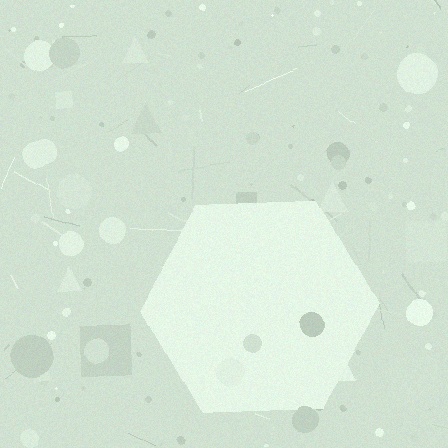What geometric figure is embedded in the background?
A hexagon is embedded in the background.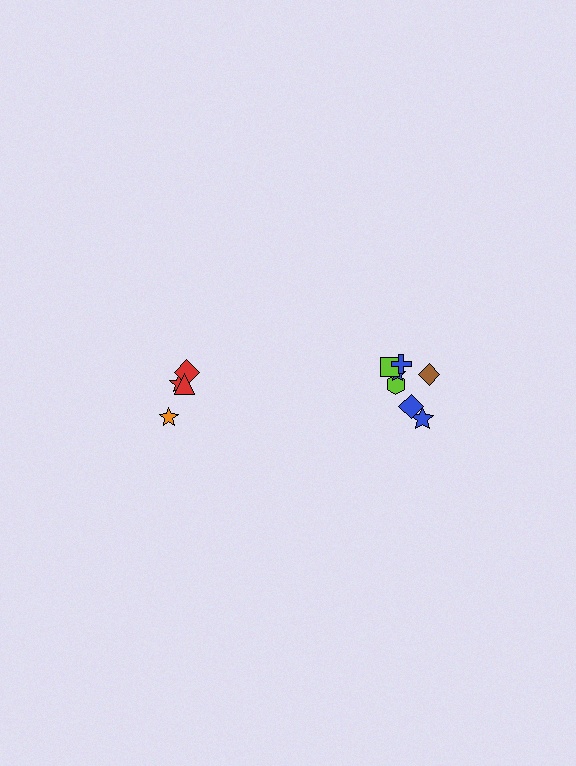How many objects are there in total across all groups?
There are 11 objects.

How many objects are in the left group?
There are 4 objects.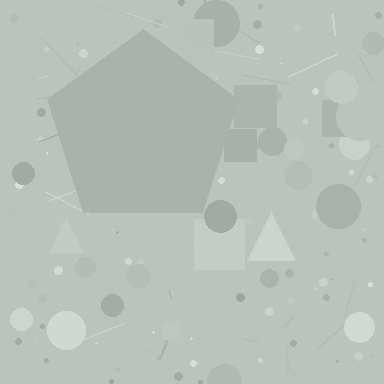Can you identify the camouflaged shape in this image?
The camouflaged shape is a pentagon.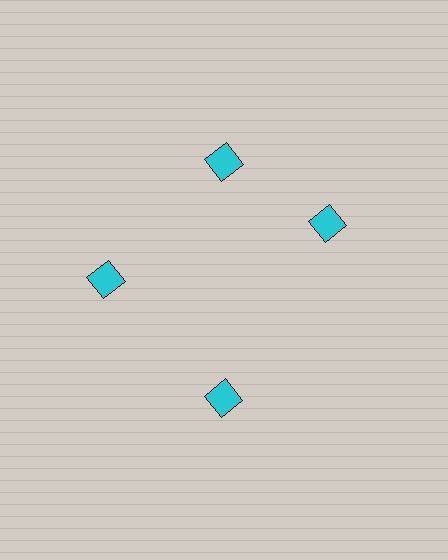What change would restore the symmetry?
The symmetry would be restored by rotating it back into even spacing with its neighbors so that all 4 diamonds sit at equal angles and equal distance from the center.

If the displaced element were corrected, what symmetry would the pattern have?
It would have 4-fold rotational symmetry — the pattern would map onto itself every 90 degrees.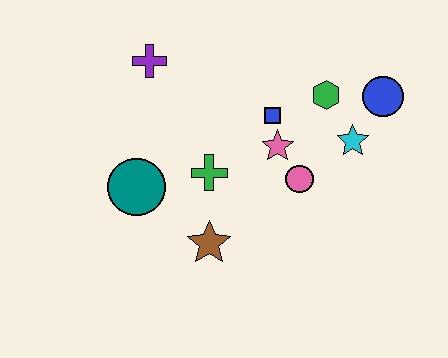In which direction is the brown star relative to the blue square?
The brown star is below the blue square.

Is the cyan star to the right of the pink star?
Yes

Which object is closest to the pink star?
The blue square is closest to the pink star.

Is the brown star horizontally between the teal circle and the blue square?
Yes